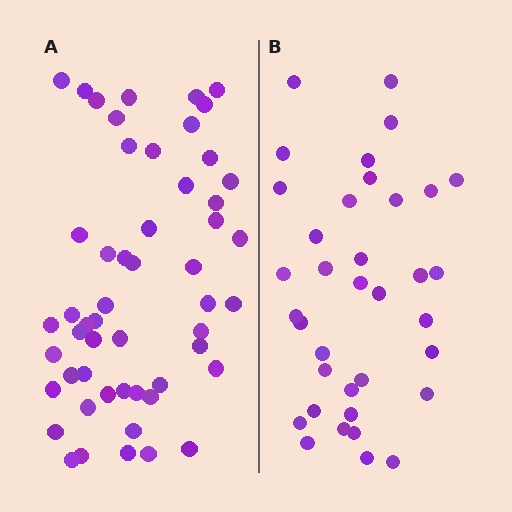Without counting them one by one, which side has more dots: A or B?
Region A (the left region) has more dots.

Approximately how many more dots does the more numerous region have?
Region A has approximately 15 more dots than region B.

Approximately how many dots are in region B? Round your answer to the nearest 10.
About 40 dots. (The exact count is 36, which rounds to 40.)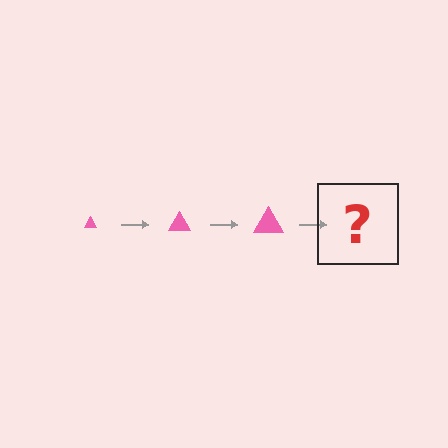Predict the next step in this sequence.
The next step is a pink triangle, larger than the previous one.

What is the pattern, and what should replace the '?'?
The pattern is that the triangle gets progressively larger each step. The '?' should be a pink triangle, larger than the previous one.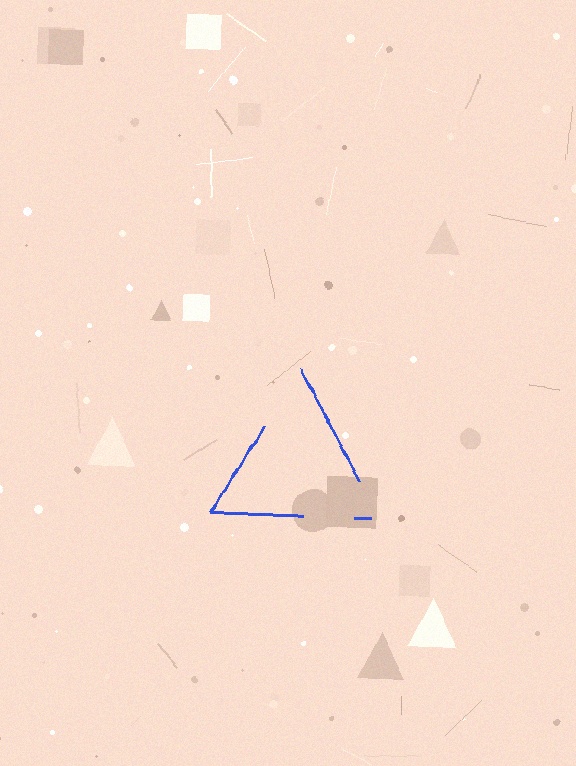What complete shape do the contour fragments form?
The contour fragments form a triangle.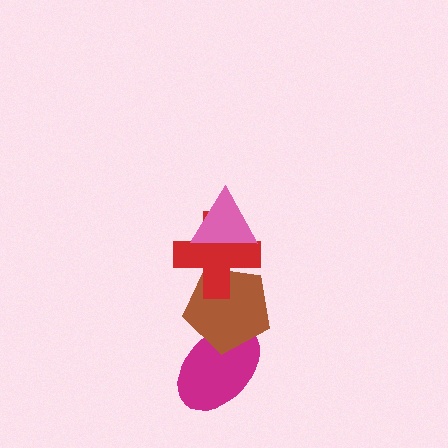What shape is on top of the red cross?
The pink triangle is on top of the red cross.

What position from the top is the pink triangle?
The pink triangle is 1st from the top.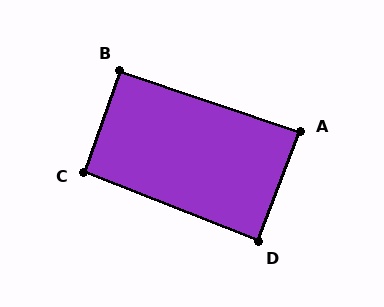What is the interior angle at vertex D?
Approximately 89 degrees (approximately right).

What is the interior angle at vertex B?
Approximately 91 degrees (approximately right).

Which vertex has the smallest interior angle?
A, at approximately 88 degrees.